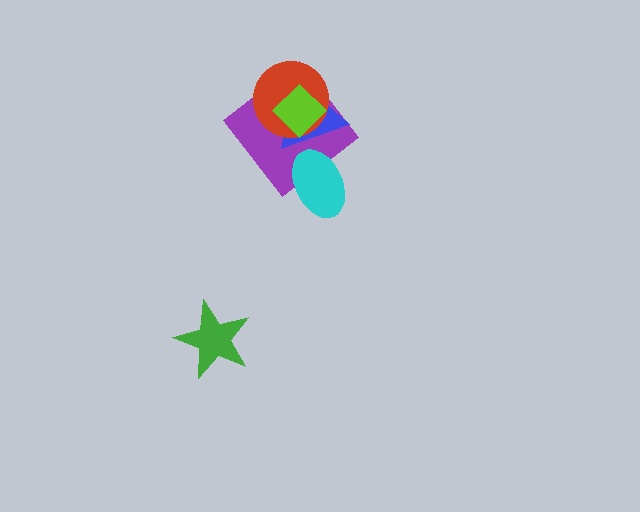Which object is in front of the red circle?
The lime diamond is in front of the red circle.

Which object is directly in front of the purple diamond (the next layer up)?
The cyan ellipse is directly in front of the purple diamond.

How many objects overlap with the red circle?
3 objects overlap with the red circle.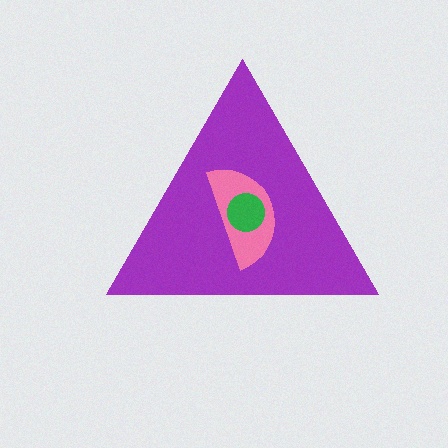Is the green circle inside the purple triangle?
Yes.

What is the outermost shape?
The purple triangle.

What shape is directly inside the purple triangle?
The pink semicircle.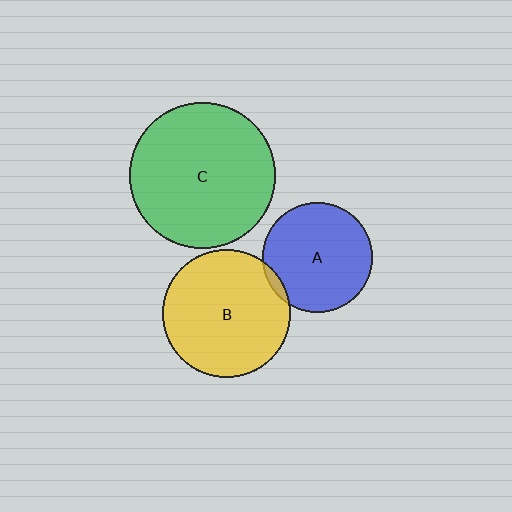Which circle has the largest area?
Circle C (green).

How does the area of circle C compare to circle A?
Approximately 1.8 times.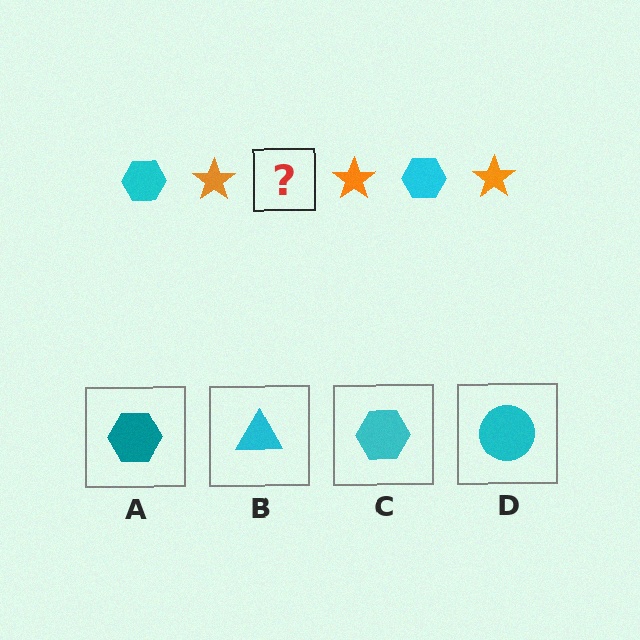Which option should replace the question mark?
Option C.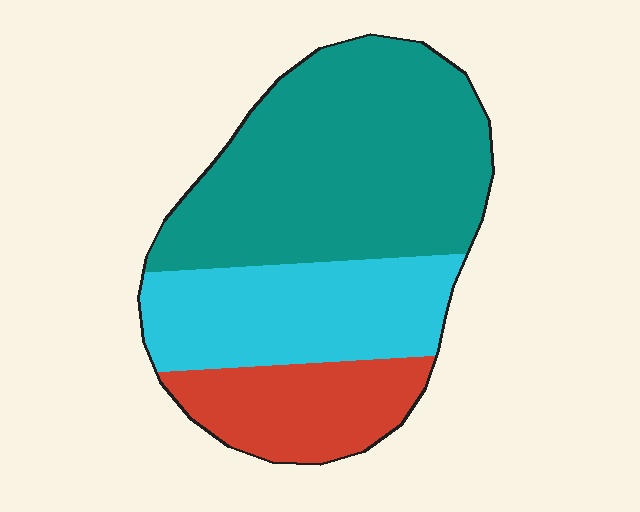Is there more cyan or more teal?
Teal.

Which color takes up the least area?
Red, at roughly 20%.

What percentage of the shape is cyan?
Cyan covers roughly 30% of the shape.